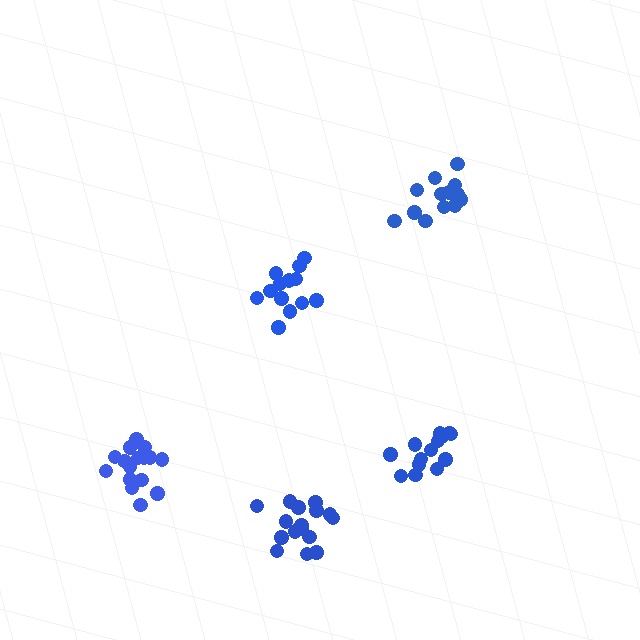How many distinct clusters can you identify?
There are 5 distinct clusters.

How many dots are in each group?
Group 1: 13 dots, Group 2: 16 dots, Group 3: 16 dots, Group 4: 14 dots, Group 5: 13 dots (72 total).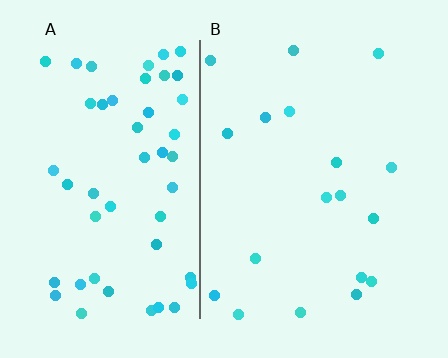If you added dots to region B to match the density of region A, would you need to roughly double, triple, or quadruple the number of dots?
Approximately triple.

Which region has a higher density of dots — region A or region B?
A (the left).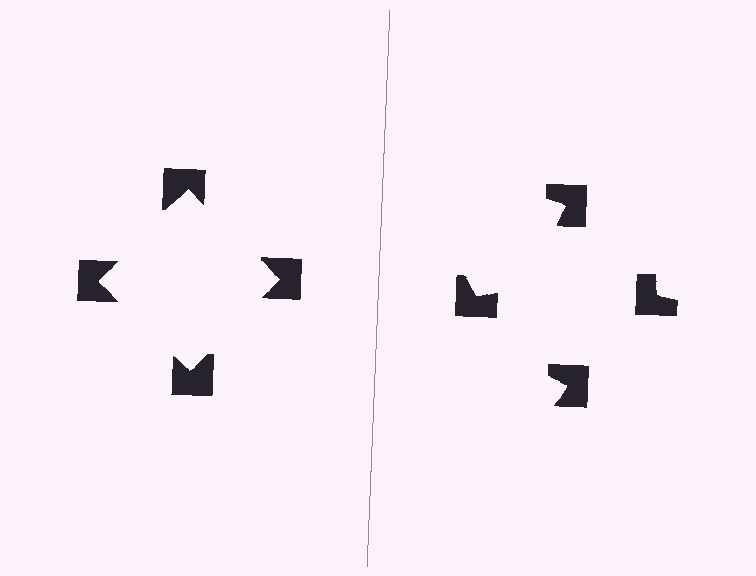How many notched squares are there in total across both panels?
8 — 4 on each side.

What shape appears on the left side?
An illusory square.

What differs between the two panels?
The notched squares are positioned identically on both sides; only the wedge orientations differ. On the left they align to a square; on the right they are misaligned.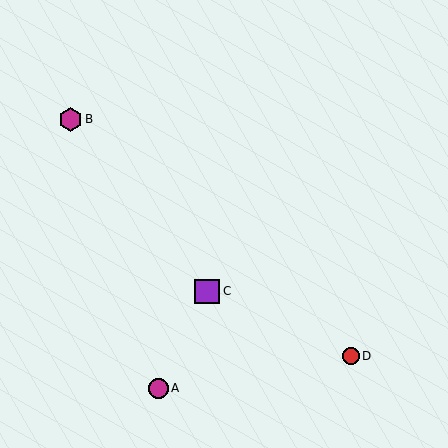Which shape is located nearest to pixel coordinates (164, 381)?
The magenta circle (labeled A) at (158, 388) is nearest to that location.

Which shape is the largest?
The purple square (labeled C) is the largest.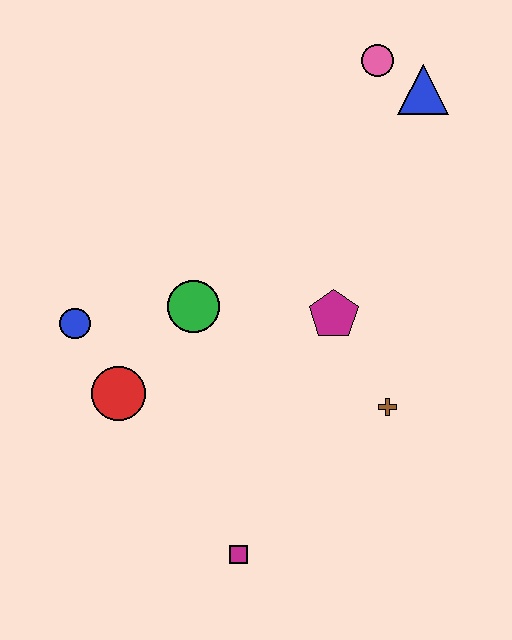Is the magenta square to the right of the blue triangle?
No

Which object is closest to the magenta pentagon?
The brown cross is closest to the magenta pentagon.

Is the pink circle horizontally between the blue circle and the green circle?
No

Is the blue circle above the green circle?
No